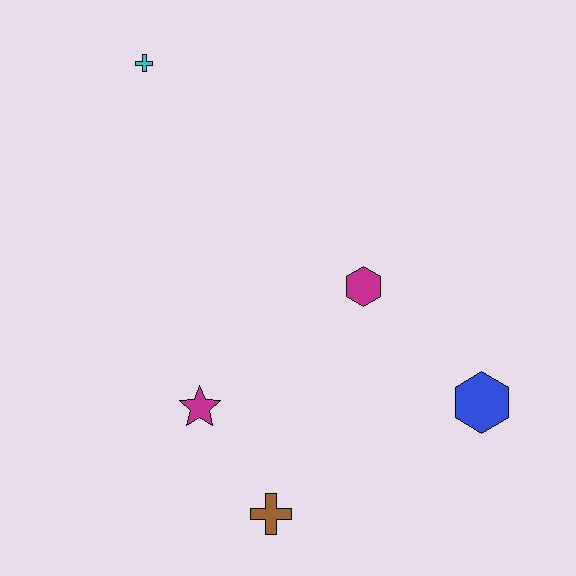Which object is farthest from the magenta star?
The cyan cross is farthest from the magenta star.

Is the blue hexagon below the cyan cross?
Yes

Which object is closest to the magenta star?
The brown cross is closest to the magenta star.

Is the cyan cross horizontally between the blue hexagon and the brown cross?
No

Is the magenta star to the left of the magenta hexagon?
Yes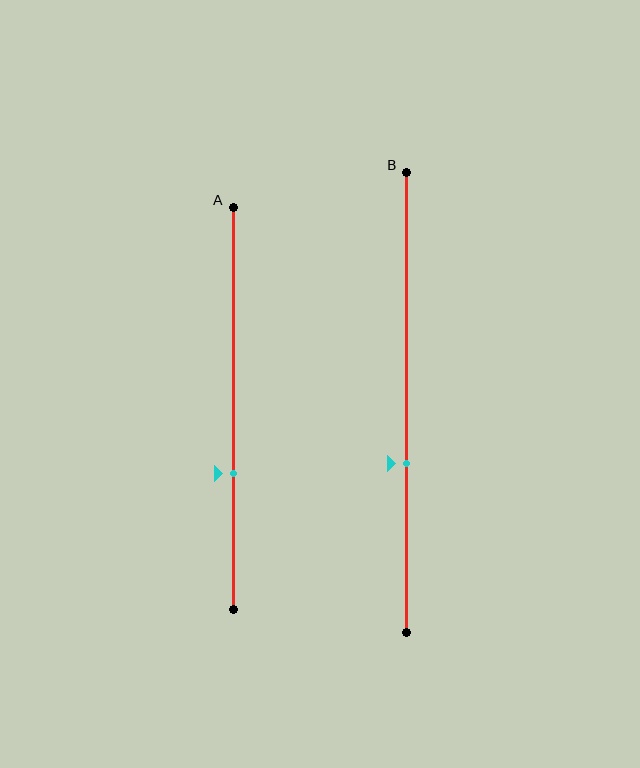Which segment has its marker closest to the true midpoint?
Segment B has its marker closest to the true midpoint.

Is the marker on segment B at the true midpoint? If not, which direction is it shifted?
No, the marker on segment B is shifted downward by about 13% of the segment length.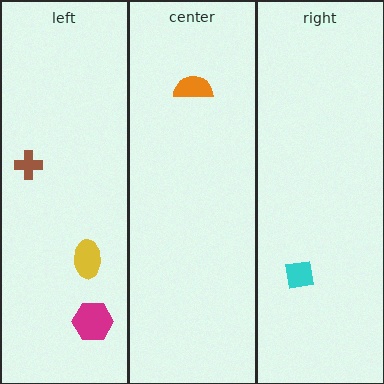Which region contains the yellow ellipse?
The left region.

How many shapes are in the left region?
3.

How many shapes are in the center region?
1.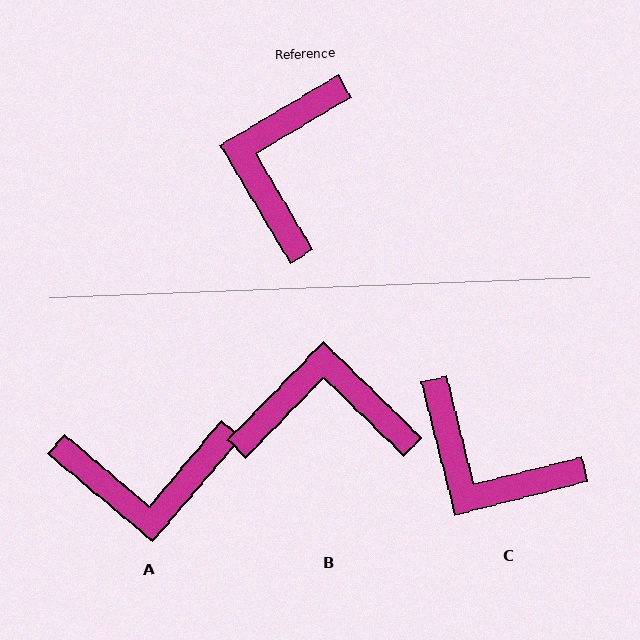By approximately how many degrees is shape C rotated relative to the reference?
Approximately 73 degrees counter-clockwise.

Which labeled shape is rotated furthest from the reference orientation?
A, about 109 degrees away.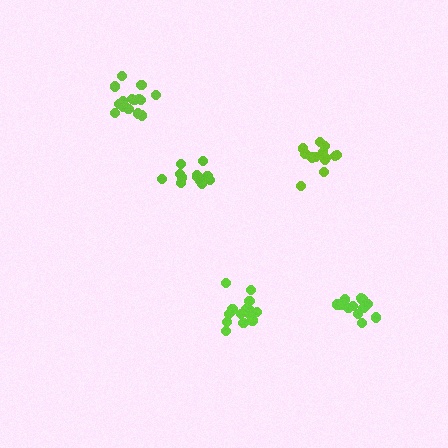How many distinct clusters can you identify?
There are 5 distinct clusters.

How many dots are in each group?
Group 1: 13 dots, Group 2: 15 dots, Group 3: 12 dots, Group 4: 17 dots, Group 5: 13 dots (70 total).